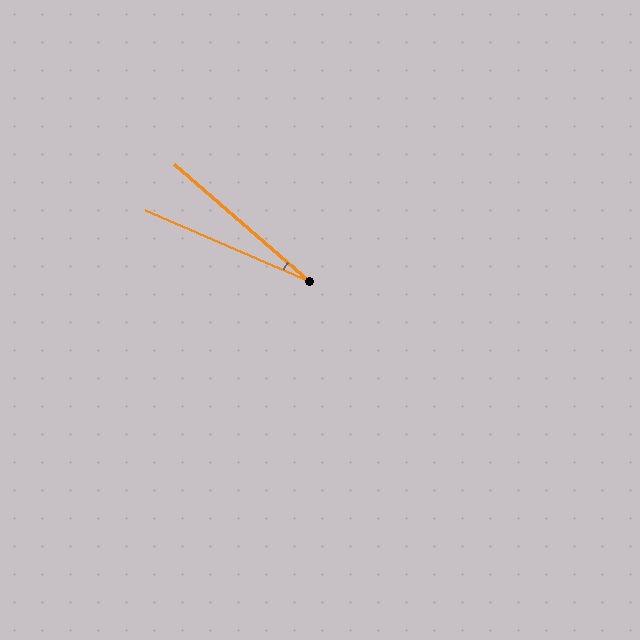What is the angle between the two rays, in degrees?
Approximately 17 degrees.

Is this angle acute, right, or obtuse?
It is acute.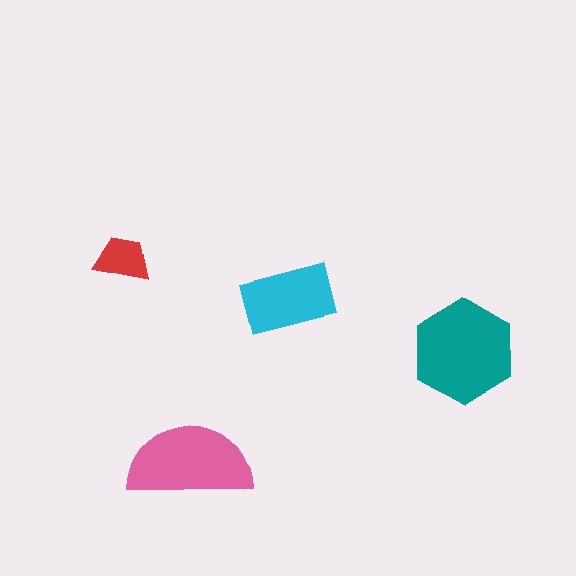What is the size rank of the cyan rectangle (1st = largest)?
3rd.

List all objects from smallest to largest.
The red trapezoid, the cyan rectangle, the pink semicircle, the teal hexagon.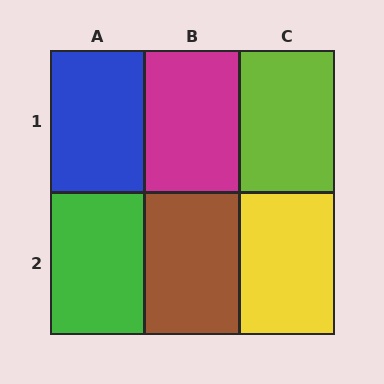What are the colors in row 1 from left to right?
Blue, magenta, lime.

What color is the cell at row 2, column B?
Brown.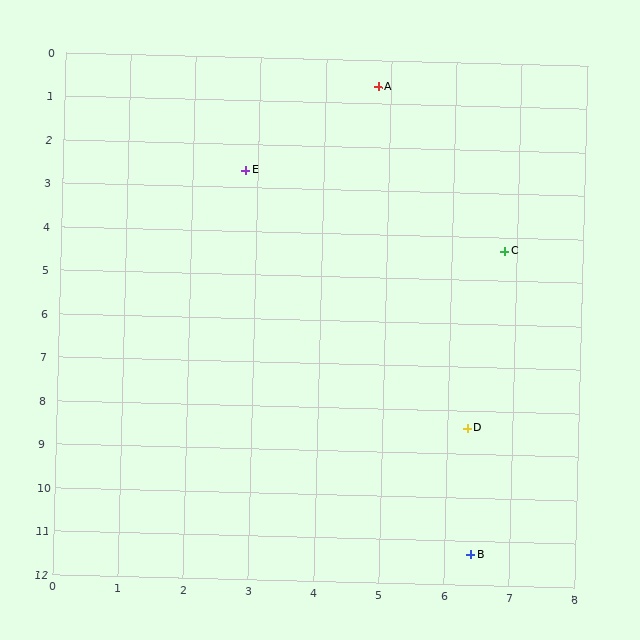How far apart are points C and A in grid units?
Points C and A are about 4.2 grid units apart.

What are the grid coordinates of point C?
Point C is at approximately (6.8, 4.3).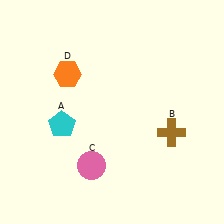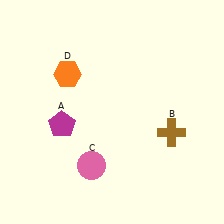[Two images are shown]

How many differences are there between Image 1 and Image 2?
There is 1 difference between the two images.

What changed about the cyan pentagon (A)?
In Image 1, A is cyan. In Image 2, it changed to magenta.